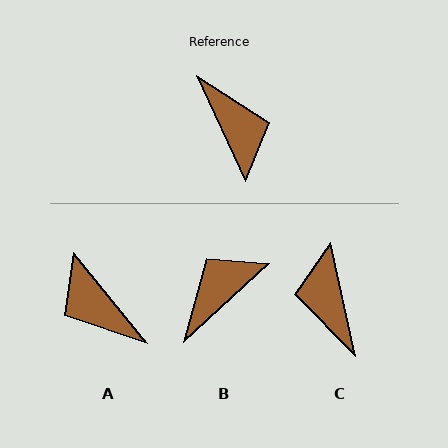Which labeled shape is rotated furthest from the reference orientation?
C, about 168 degrees away.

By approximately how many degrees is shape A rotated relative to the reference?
Approximately 166 degrees clockwise.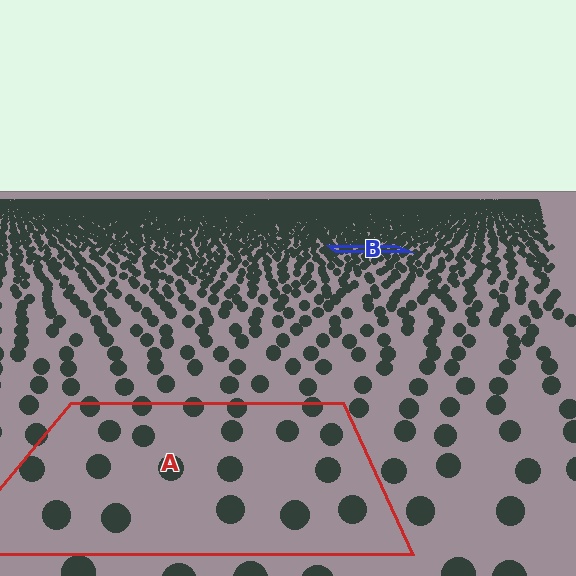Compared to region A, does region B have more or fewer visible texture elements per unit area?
Region B has more texture elements per unit area — they are packed more densely because it is farther away.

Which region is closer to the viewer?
Region A is closer. The texture elements there are larger and more spread out.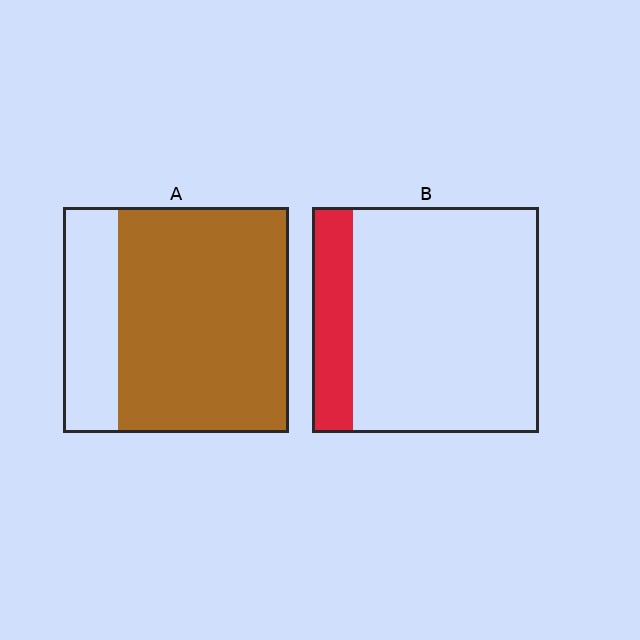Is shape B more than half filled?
No.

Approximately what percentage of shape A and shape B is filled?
A is approximately 75% and B is approximately 20%.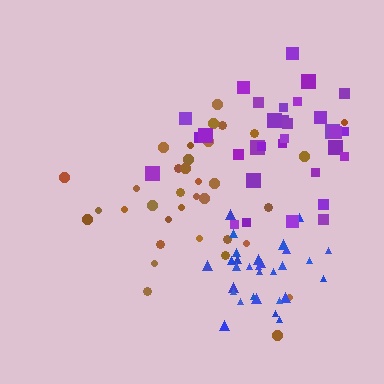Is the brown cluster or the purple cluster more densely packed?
Purple.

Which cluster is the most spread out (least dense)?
Brown.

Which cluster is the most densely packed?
Blue.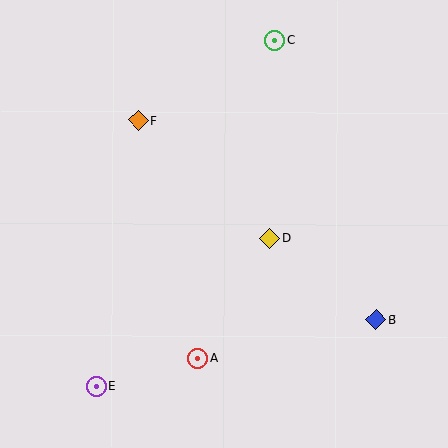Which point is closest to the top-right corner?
Point C is closest to the top-right corner.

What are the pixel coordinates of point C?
Point C is at (275, 40).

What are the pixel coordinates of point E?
Point E is at (96, 387).